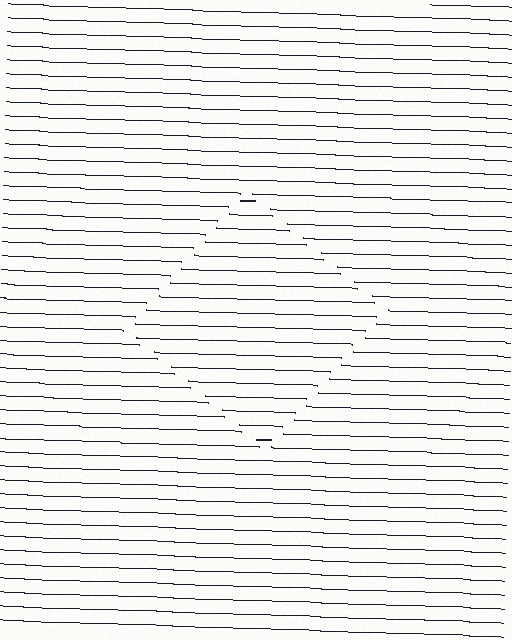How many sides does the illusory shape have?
4 sides — the line-ends trace a square.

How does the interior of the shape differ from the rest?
The interior of the shape contains the same grating, shifted by half a period — the contour is defined by the phase discontinuity where line-ends from the inner and outer gratings abut.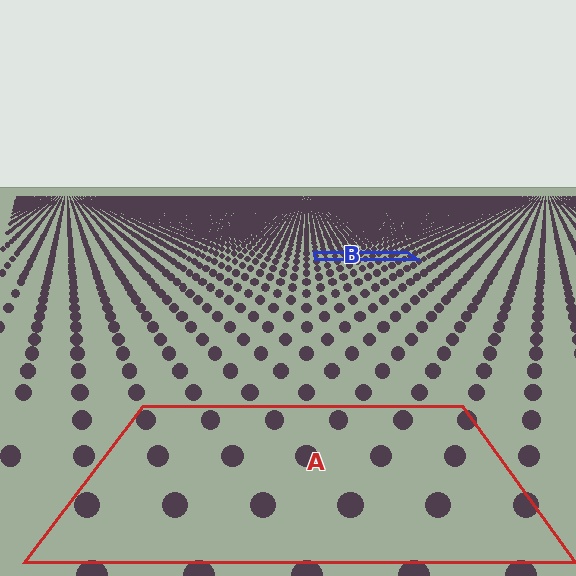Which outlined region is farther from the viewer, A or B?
Region B is farther from the viewer — the texture elements inside it appear smaller and more densely packed.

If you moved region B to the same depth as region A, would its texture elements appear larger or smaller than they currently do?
They would appear larger. At a closer depth, the same texture elements are projected at a bigger on-screen size.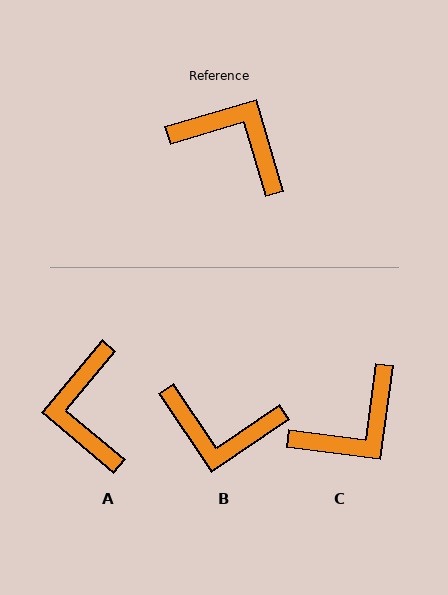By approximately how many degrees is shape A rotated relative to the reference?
Approximately 124 degrees counter-clockwise.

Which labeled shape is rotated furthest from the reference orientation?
B, about 163 degrees away.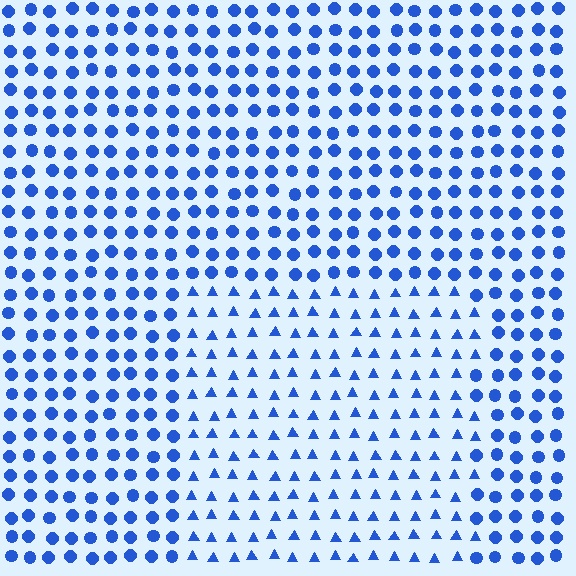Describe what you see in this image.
The image is filled with small blue elements arranged in a uniform grid. A rectangle-shaped region contains triangles, while the surrounding area contains circles. The boundary is defined purely by the change in element shape.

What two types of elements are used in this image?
The image uses triangles inside the rectangle region and circles outside it.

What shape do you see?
I see a rectangle.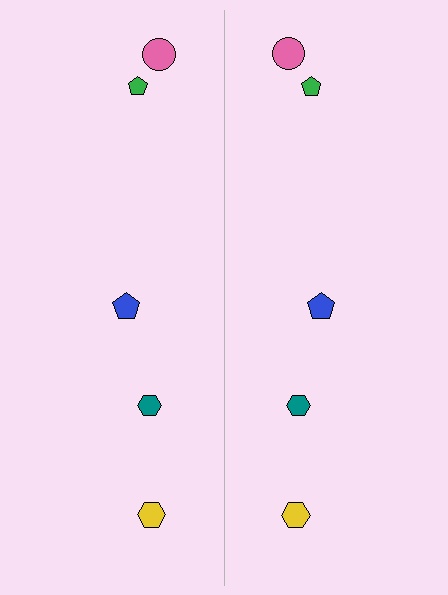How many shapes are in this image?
There are 10 shapes in this image.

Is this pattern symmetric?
Yes, this pattern has bilateral (reflection) symmetry.